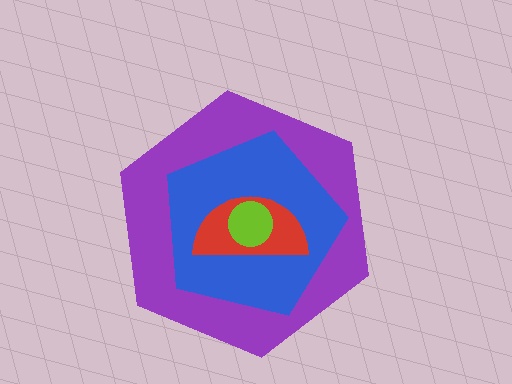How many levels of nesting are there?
4.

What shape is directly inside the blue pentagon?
The red semicircle.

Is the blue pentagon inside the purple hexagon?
Yes.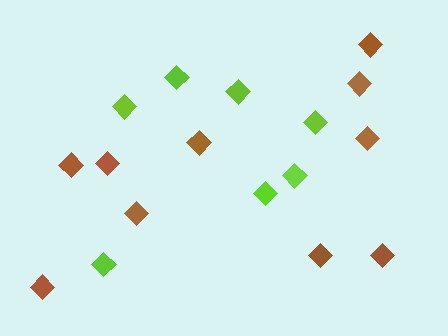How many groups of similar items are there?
There are 2 groups: one group of lime diamonds (7) and one group of brown diamonds (10).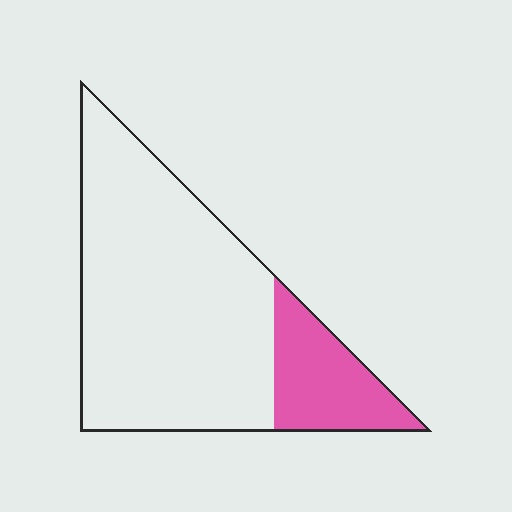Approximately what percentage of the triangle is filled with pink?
Approximately 20%.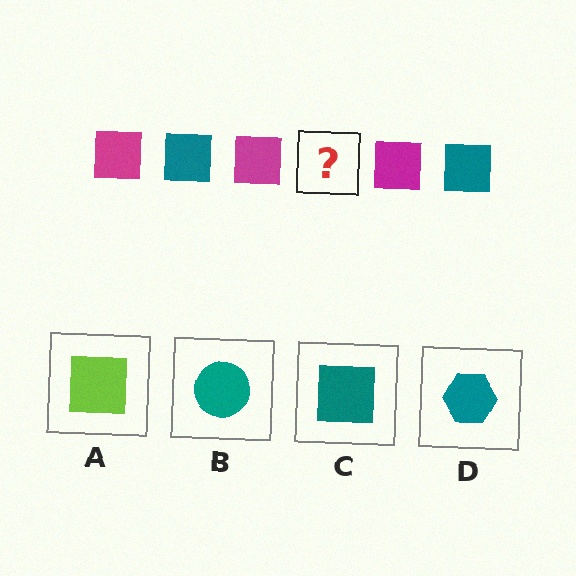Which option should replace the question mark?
Option C.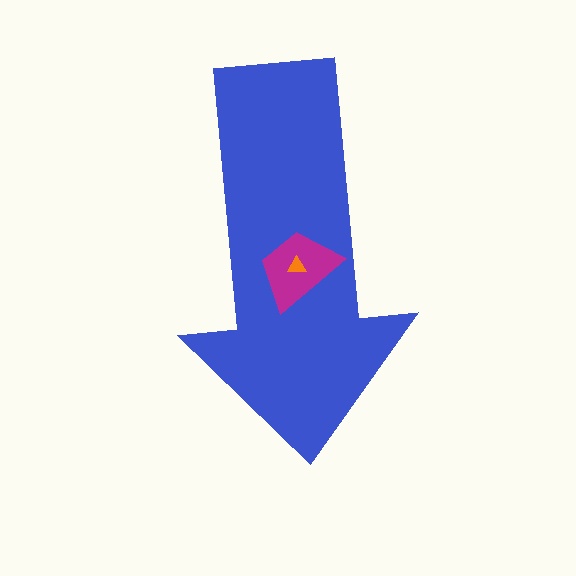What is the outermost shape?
The blue arrow.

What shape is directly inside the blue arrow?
The magenta trapezoid.